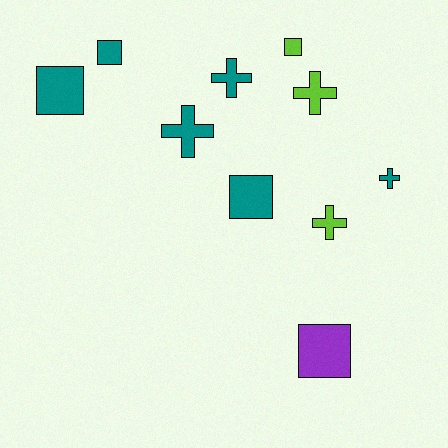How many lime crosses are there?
There are 2 lime crosses.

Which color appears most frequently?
Teal, with 6 objects.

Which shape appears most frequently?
Square, with 5 objects.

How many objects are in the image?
There are 10 objects.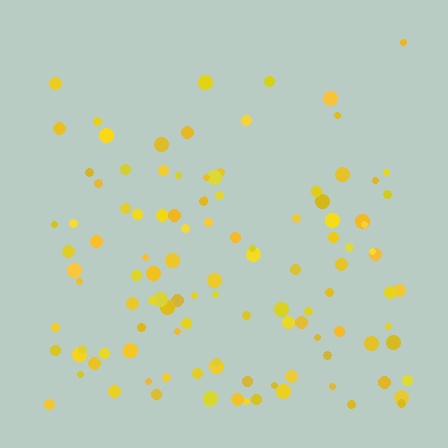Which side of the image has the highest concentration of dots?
The bottom.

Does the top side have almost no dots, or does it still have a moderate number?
Still a moderate number, just noticeably fewer than the bottom.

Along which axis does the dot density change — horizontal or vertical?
Vertical.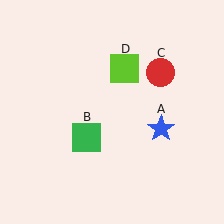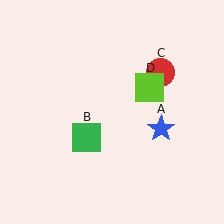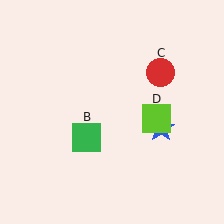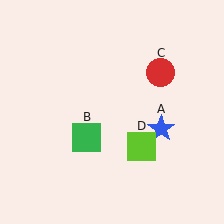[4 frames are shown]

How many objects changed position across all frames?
1 object changed position: lime square (object D).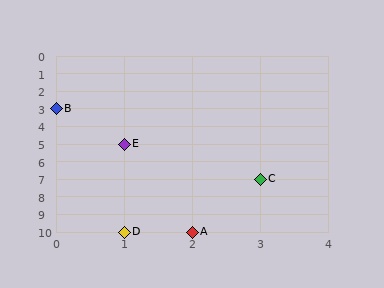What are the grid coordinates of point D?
Point D is at grid coordinates (1, 10).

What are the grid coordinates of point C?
Point C is at grid coordinates (3, 7).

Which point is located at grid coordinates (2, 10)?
Point A is at (2, 10).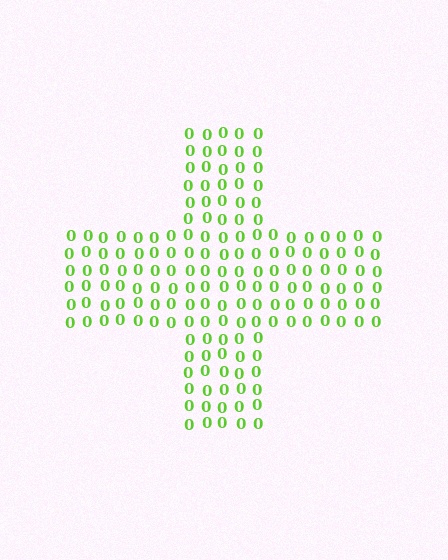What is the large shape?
The large shape is a cross.